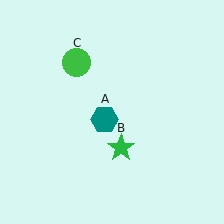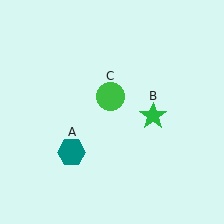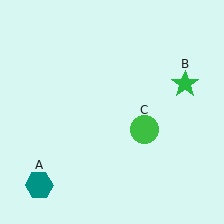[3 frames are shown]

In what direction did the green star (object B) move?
The green star (object B) moved up and to the right.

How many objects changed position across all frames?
3 objects changed position: teal hexagon (object A), green star (object B), green circle (object C).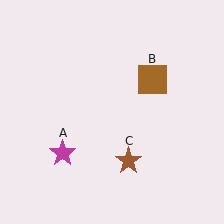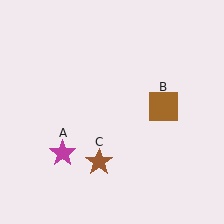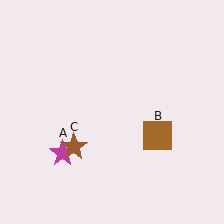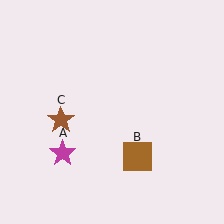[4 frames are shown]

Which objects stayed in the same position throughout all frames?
Magenta star (object A) remained stationary.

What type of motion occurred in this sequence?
The brown square (object B), brown star (object C) rotated clockwise around the center of the scene.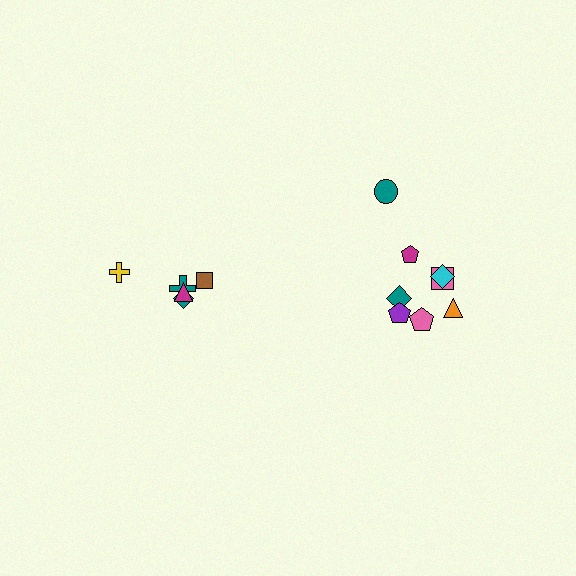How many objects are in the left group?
There are 5 objects.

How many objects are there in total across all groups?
There are 13 objects.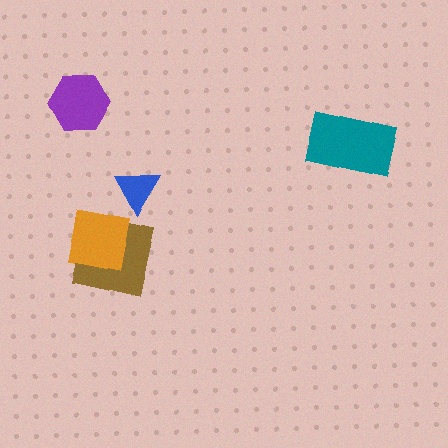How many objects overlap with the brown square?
1 object overlaps with the brown square.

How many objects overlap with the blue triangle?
0 objects overlap with the blue triangle.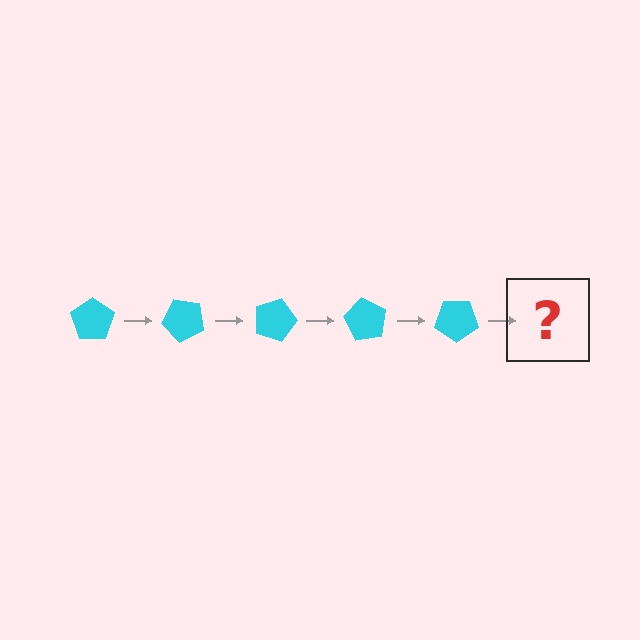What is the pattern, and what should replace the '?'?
The pattern is that the pentagon rotates 45 degrees each step. The '?' should be a cyan pentagon rotated 225 degrees.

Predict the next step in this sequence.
The next step is a cyan pentagon rotated 225 degrees.